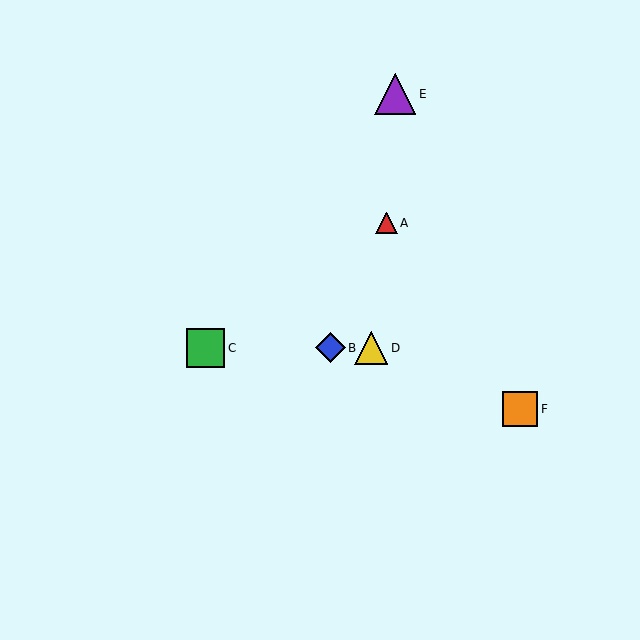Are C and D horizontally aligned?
Yes, both are at y≈348.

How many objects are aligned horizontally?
3 objects (B, C, D) are aligned horizontally.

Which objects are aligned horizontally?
Objects B, C, D are aligned horizontally.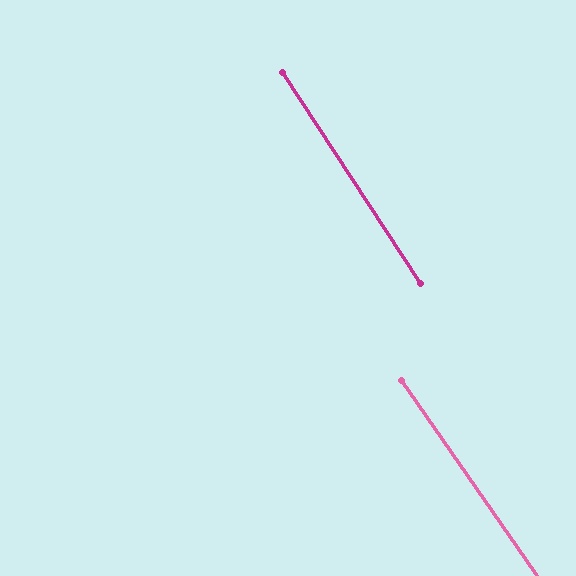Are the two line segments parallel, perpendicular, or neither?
Parallel — their directions differ by only 1.8°.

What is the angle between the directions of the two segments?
Approximately 2 degrees.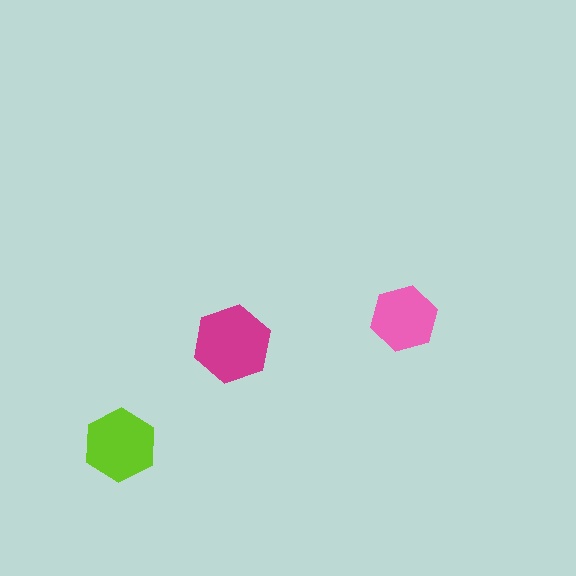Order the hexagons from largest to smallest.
the magenta one, the lime one, the pink one.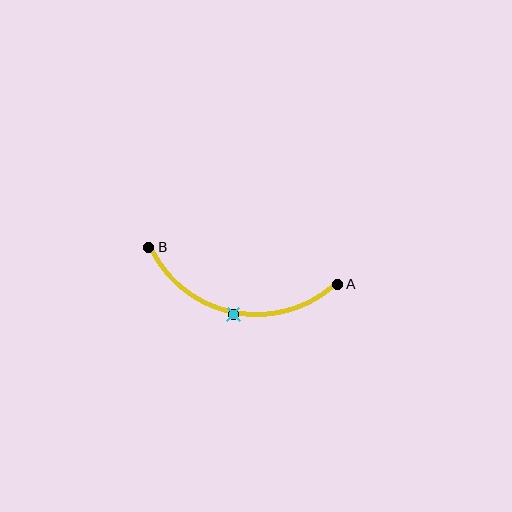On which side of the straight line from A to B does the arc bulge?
The arc bulges below the straight line connecting A and B.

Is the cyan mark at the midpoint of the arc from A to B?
Yes. The cyan mark lies on the arc at equal arc-length from both A and B — it is the arc midpoint.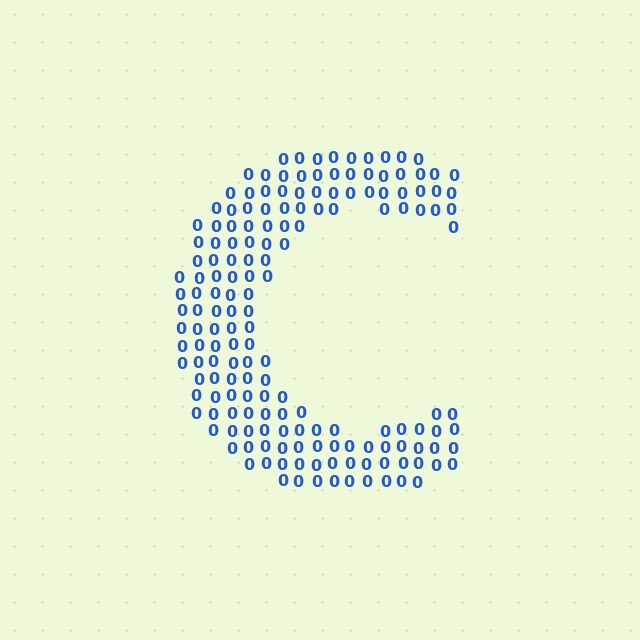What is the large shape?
The large shape is the letter C.